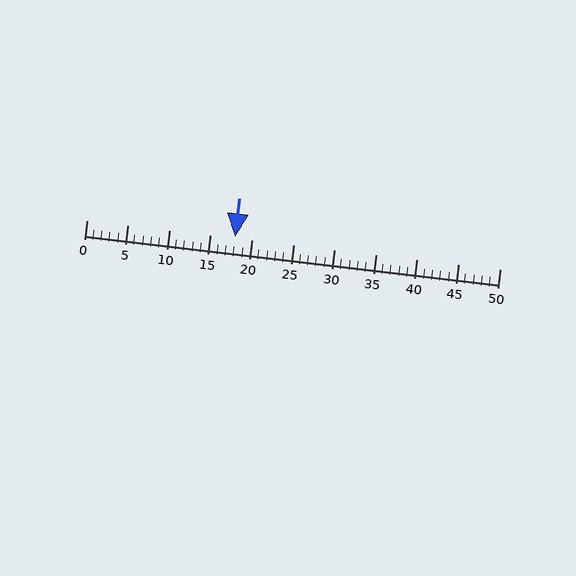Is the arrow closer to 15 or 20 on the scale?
The arrow is closer to 20.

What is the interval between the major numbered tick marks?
The major tick marks are spaced 5 units apart.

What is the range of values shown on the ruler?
The ruler shows values from 0 to 50.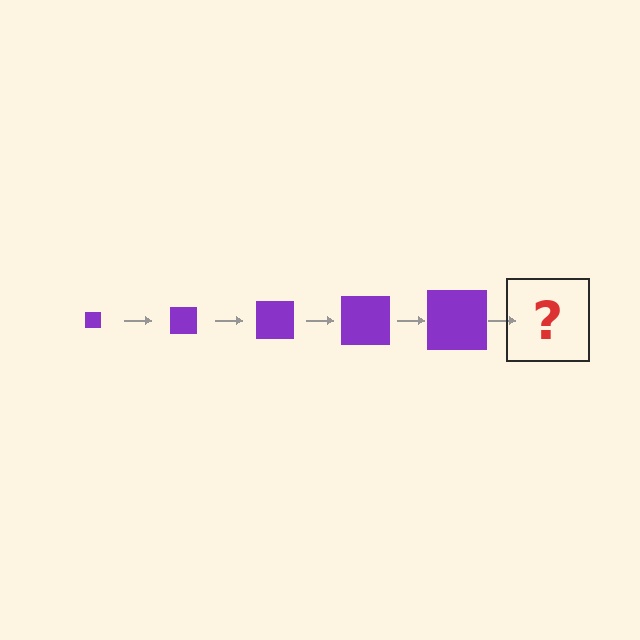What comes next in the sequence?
The next element should be a purple square, larger than the previous one.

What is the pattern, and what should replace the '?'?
The pattern is that the square gets progressively larger each step. The '?' should be a purple square, larger than the previous one.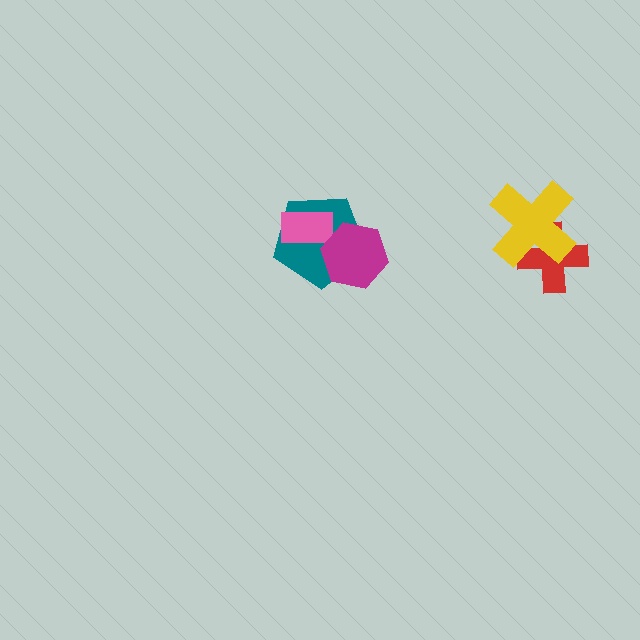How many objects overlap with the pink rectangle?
1 object overlaps with the pink rectangle.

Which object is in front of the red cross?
The yellow cross is in front of the red cross.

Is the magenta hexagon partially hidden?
No, no other shape covers it.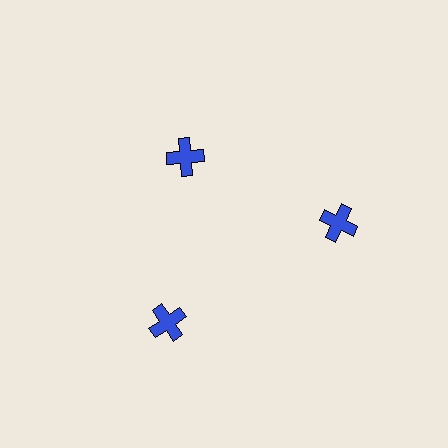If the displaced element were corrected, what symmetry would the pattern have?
It would have 3-fold rotational symmetry — the pattern would map onto itself every 120 degrees.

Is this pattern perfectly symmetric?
No. The 3 blue crosses are arranged in a ring, but one element near the 11 o'clock position is pulled inward toward the center, breaking the 3-fold rotational symmetry.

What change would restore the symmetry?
The symmetry would be restored by moving it outward, back onto the ring so that all 3 crosses sit at equal angles and equal distance from the center.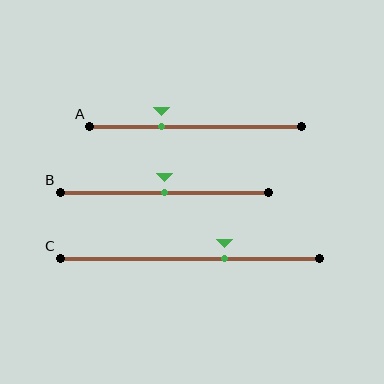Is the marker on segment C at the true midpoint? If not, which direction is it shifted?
No, the marker on segment C is shifted to the right by about 13% of the segment length.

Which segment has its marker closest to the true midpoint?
Segment B has its marker closest to the true midpoint.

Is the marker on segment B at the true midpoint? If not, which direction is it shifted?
Yes, the marker on segment B is at the true midpoint.